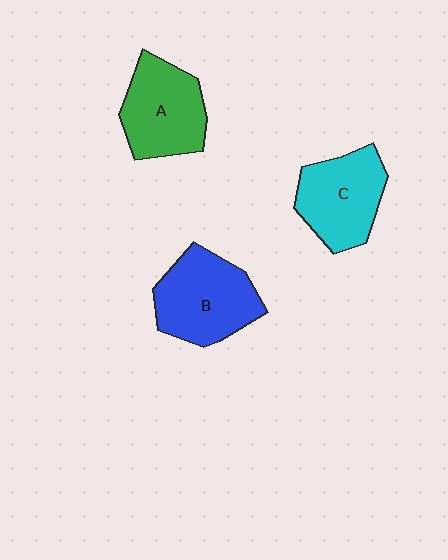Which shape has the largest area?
Shape B (blue).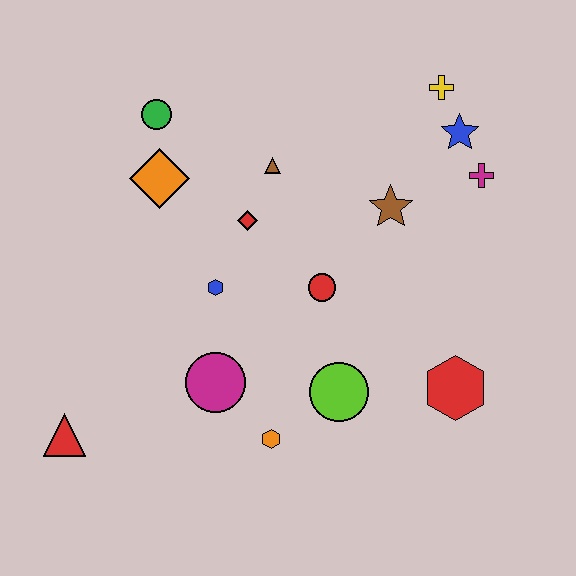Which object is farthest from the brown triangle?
The red triangle is farthest from the brown triangle.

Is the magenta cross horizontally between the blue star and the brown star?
No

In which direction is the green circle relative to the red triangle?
The green circle is above the red triangle.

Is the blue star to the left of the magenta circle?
No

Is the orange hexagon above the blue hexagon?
No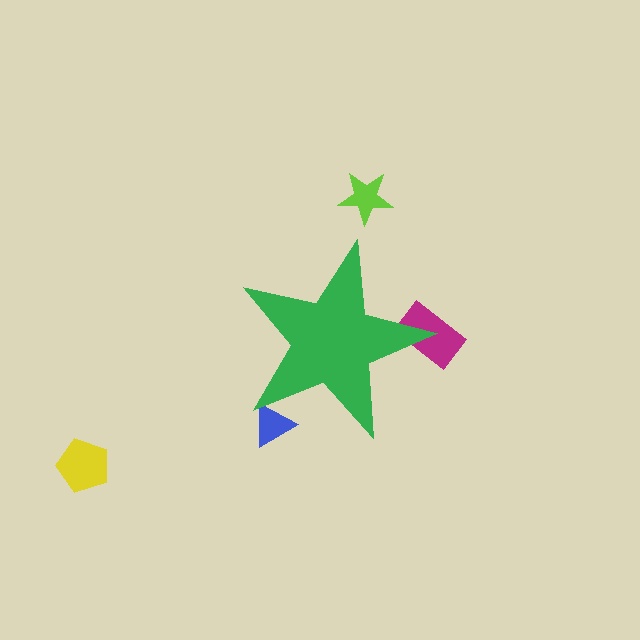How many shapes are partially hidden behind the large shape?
2 shapes are partially hidden.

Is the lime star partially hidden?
No, the lime star is fully visible.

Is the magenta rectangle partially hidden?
Yes, the magenta rectangle is partially hidden behind the green star.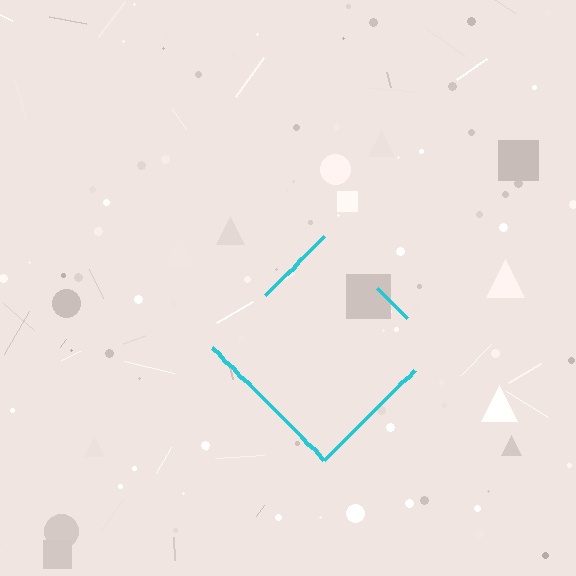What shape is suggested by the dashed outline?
The dashed outline suggests a diamond.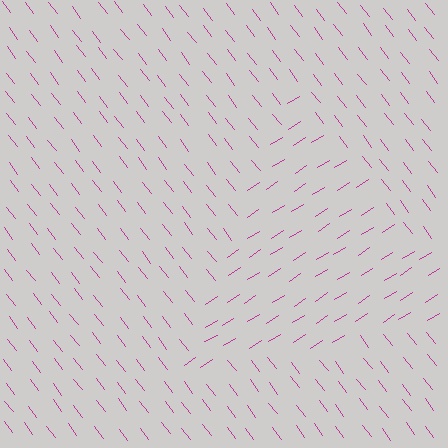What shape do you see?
I see a triangle.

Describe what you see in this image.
The image is filled with small magenta line segments. A triangle region in the image has lines oriented differently from the surrounding lines, creating a visible texture boundary.